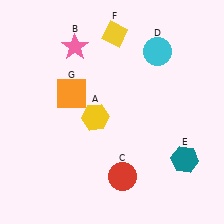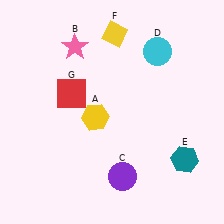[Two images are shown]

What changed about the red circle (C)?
In Image 1, C is red. In Image 2, it changed to purple.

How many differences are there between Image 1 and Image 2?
There are 2 differences between the two images.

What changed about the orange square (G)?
In Image 1, G is orange. In Image 2, it changed to red.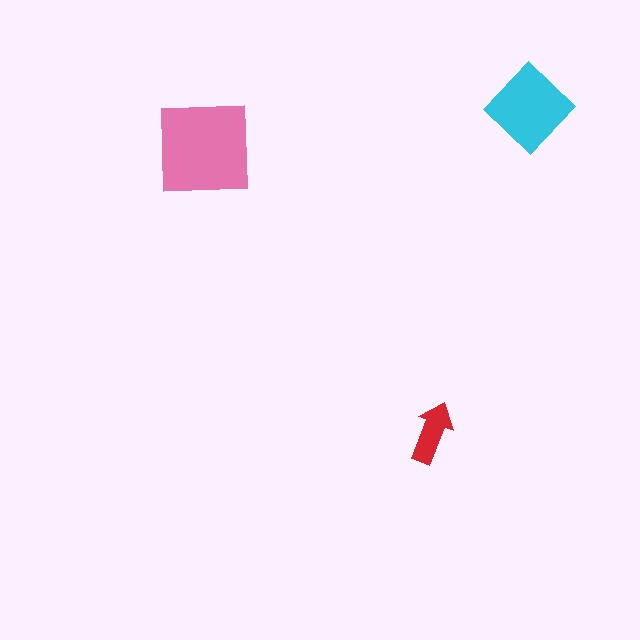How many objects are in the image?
There are 3 objects in the image.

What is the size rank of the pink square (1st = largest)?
1st.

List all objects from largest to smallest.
The pink square, the cyan diamond, the red arrow.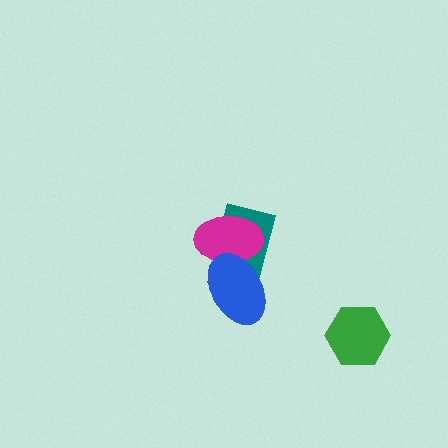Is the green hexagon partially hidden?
No, no other shape covers it.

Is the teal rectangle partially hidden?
Yes, it is partially covered by another shape.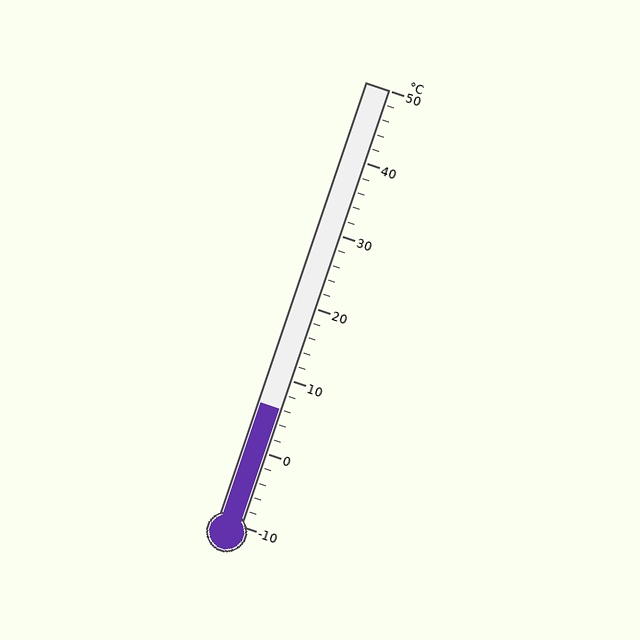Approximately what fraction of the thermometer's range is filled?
The thermometer is filled to approximately 25% of its range.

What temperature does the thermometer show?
The thermometer shows approximately 6°C.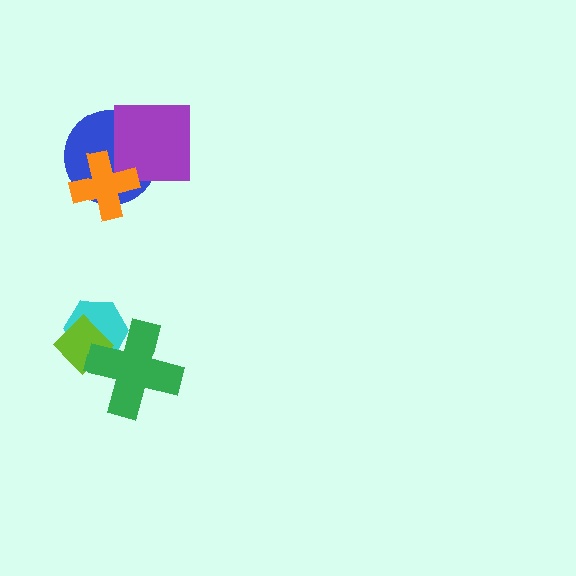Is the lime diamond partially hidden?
Yes, it is partially covered by another shape.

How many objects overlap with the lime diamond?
2 objects overlap with the lime diamond.